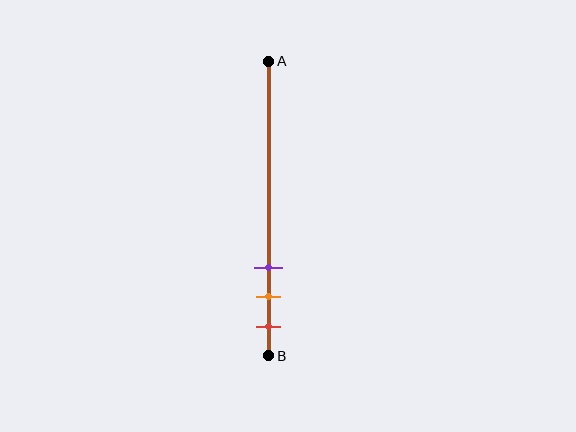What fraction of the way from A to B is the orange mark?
The orange mark is approximately 80% (0.8) of the way from A to B.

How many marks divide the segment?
There are 3 marks dividing the segment.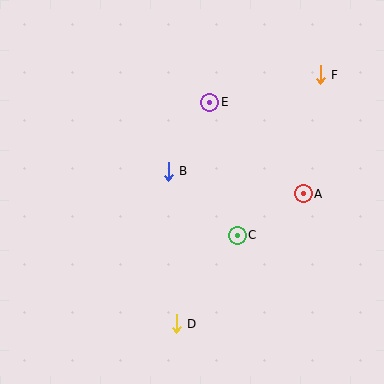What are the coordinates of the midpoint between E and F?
The midpoint between E and F is at (265, 89).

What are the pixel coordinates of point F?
Point F is at (320, 75).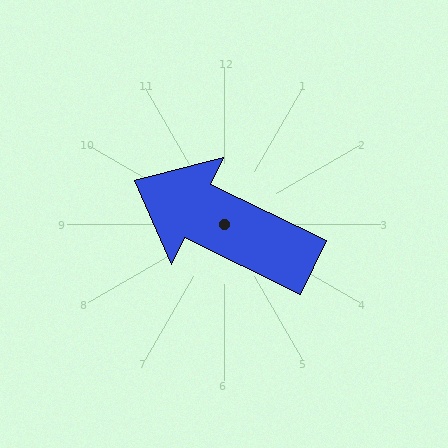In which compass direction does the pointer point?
Northwest.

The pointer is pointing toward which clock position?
Roughly 10 o'clock.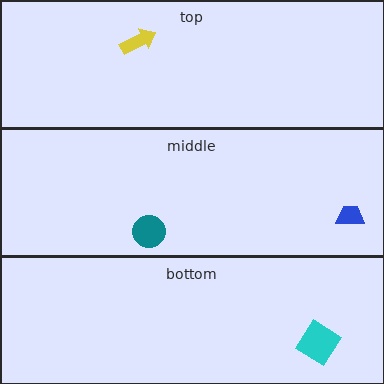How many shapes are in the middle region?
2.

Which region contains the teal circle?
The middle region.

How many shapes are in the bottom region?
1.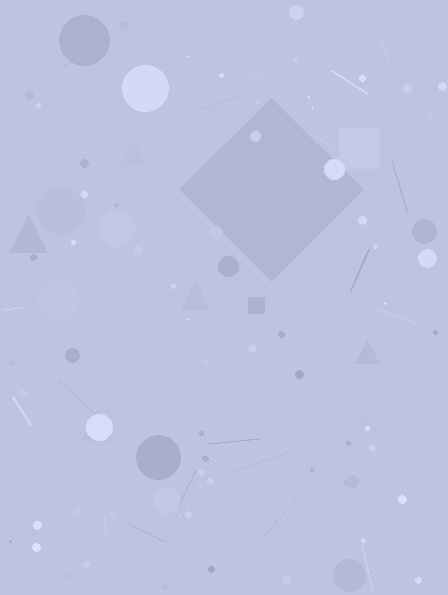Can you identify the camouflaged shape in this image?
The camouflaged shape is a diamond.